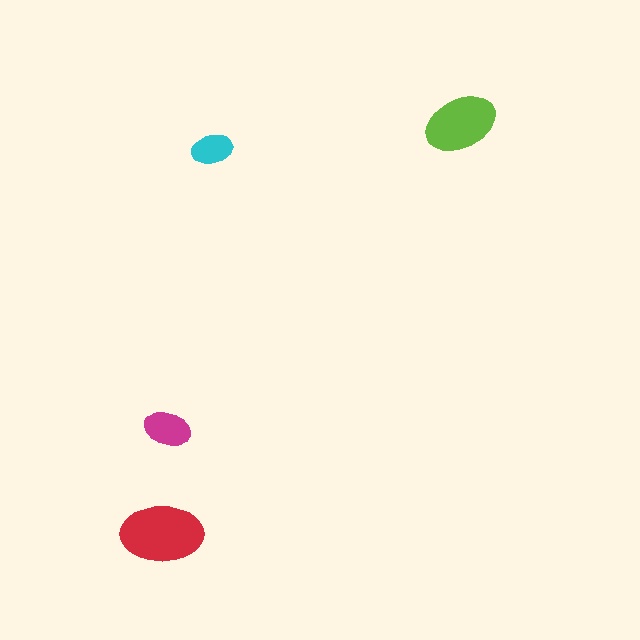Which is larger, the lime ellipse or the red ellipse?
The red one.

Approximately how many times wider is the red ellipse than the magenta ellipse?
About 2 times wider.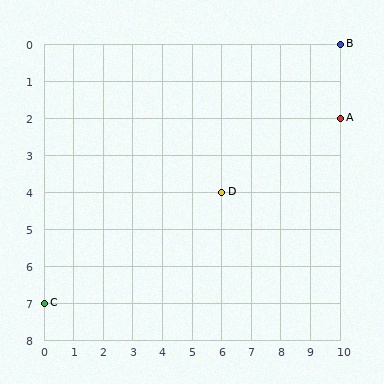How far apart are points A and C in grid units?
Points A and C are 10 columns and 5 rows apart (about 11.2 grid units diagonally).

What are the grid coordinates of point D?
Point D is at grid coordinates (6, 4).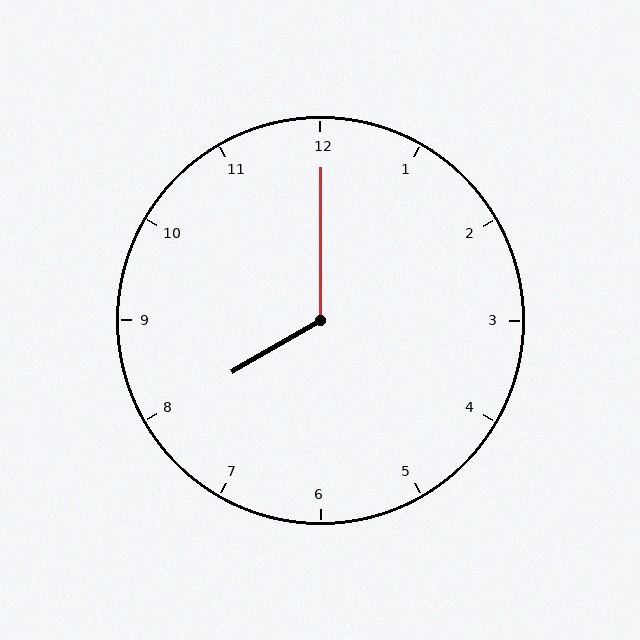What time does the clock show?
8:00.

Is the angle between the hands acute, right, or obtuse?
It is obtuse.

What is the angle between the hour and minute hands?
Approximately 120 degrees.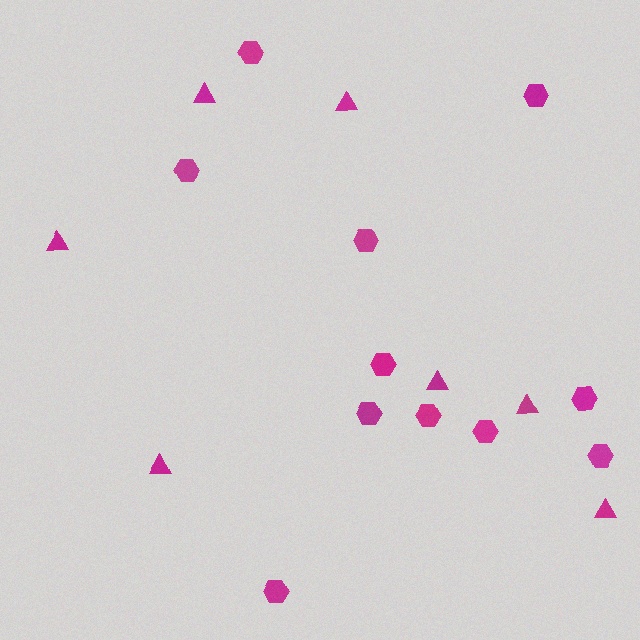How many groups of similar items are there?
There are 2 groups: one group of triangles (7) and one group of hexagons (11).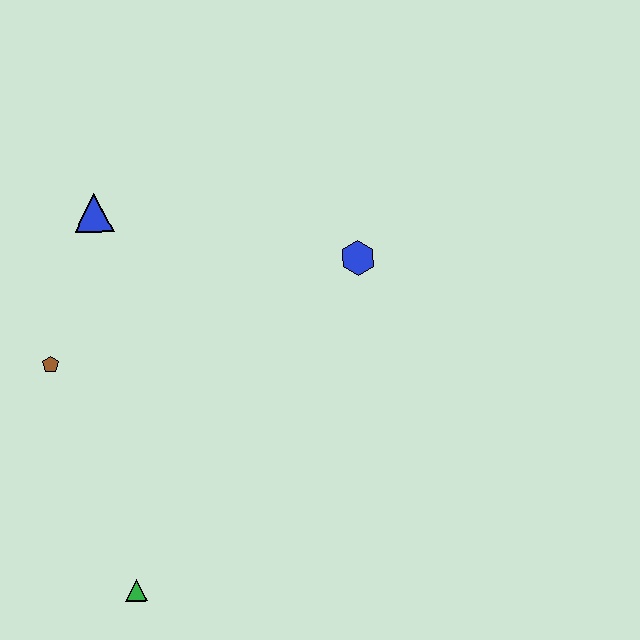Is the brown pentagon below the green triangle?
No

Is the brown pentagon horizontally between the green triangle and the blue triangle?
No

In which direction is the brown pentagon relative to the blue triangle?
The brown pentagon is below the blue triangle.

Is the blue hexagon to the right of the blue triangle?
Yes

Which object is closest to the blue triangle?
The brown pentagon is closest to the blue triangle.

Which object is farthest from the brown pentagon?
The blue hexagon is farthest from the brown pentagon.